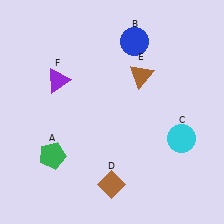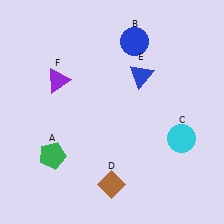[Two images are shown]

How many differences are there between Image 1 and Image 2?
There is 1 difference between the two images.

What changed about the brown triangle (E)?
In Image 1, E is brown. In Image 2, it changed to blue.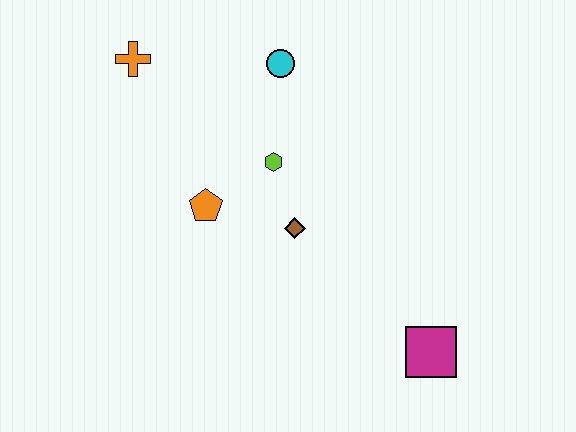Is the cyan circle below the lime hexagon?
No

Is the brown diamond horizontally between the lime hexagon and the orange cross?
No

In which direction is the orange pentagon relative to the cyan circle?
The orange pentagon is below the cyan circle.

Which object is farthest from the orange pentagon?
The magenta square is farthest from the orange pentagon.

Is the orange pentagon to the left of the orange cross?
No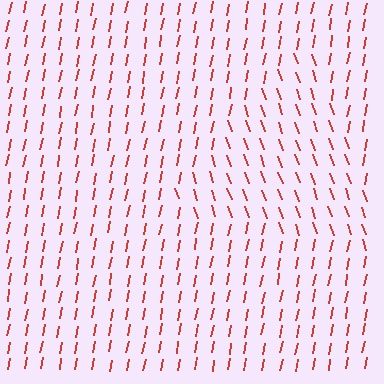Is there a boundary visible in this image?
Yes, there is a texture boundary formed by a change in line orientation.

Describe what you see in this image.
The image is filled with small red line segments. A triangle region in the image has lines oriented differently from the surrounding lines, creating a visible texture boundary.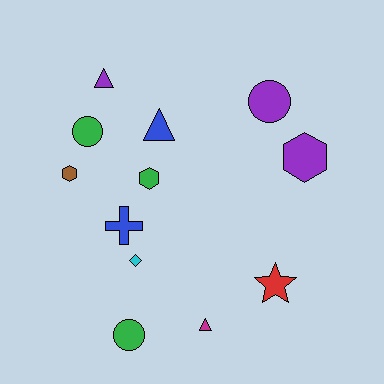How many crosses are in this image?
There is 1 cross.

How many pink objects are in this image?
There are no pink objects.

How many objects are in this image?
There are 12 objects.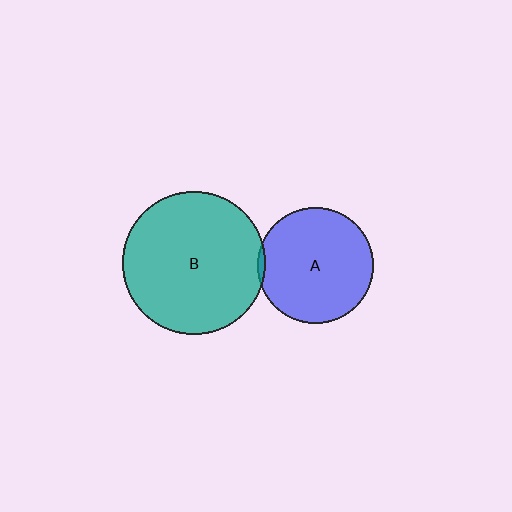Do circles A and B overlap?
Yes.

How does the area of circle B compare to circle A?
Approximately 1.5 times.